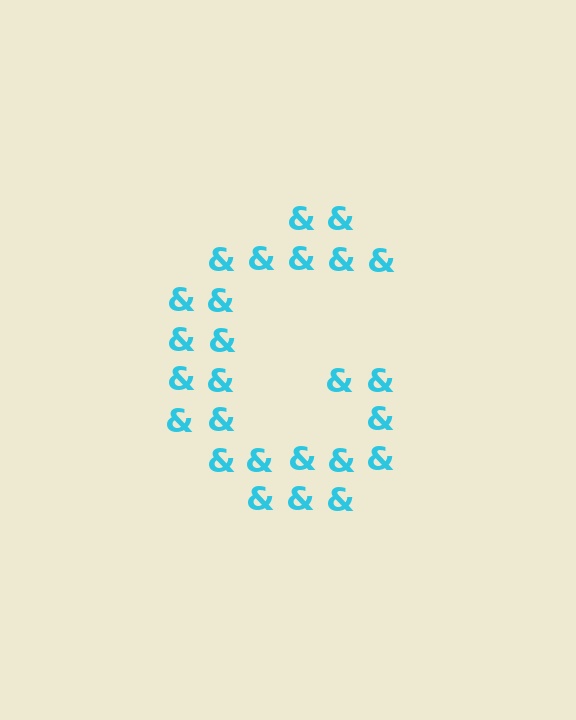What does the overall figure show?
The overall figure shows the letter G.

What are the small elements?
The small elements are ampersands.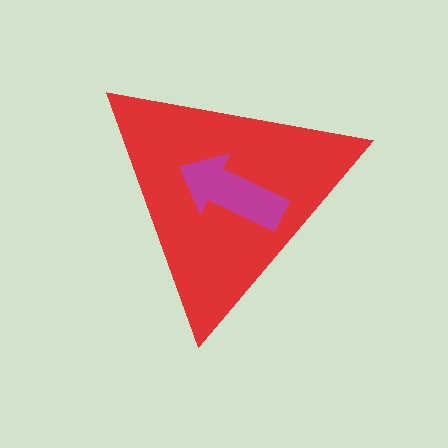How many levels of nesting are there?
2.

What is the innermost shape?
The magenta arrow.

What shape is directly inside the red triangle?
The magenta arrow.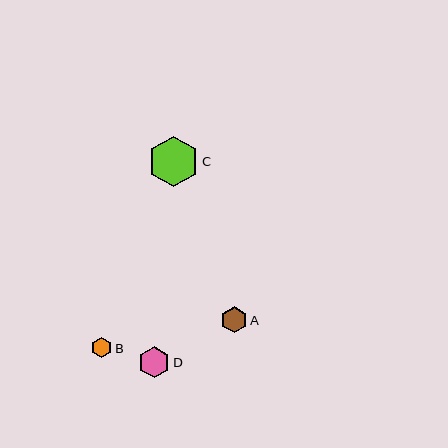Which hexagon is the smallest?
Hexagon B is the smallest with a size of approximately 20 pixels.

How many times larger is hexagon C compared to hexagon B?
Hexagon C is approximately 2.5 times the size of hexagon B.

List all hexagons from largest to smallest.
From largest to smallest: C, D, A, B.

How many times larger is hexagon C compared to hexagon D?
Hexagon C is approximately 1.6 times the size of hexagon D.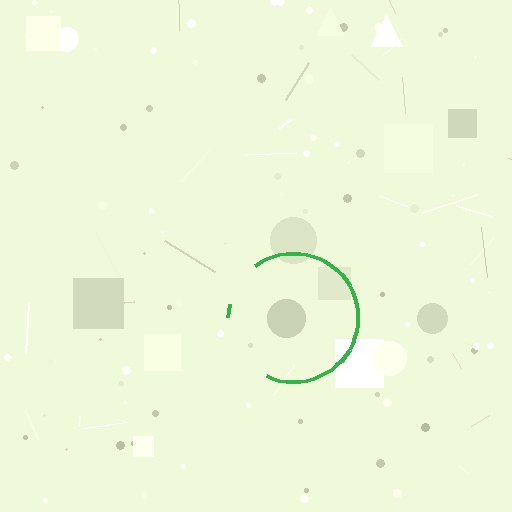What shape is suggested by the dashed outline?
The dashed outline suggests a circle.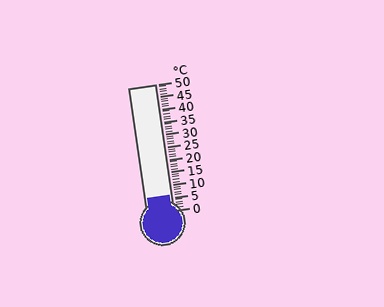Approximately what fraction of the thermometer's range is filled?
The thermometer is filled to approximately 10% of its range.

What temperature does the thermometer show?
The thermometer shows approximately 6°C.